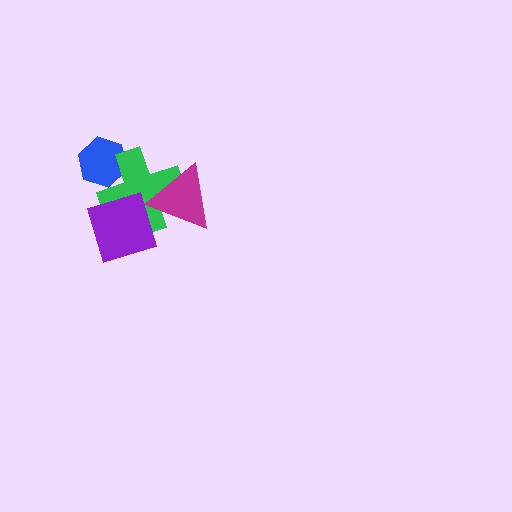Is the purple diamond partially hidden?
No, no other shape covers it.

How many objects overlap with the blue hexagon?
1 object overlaps with the blue hexagon.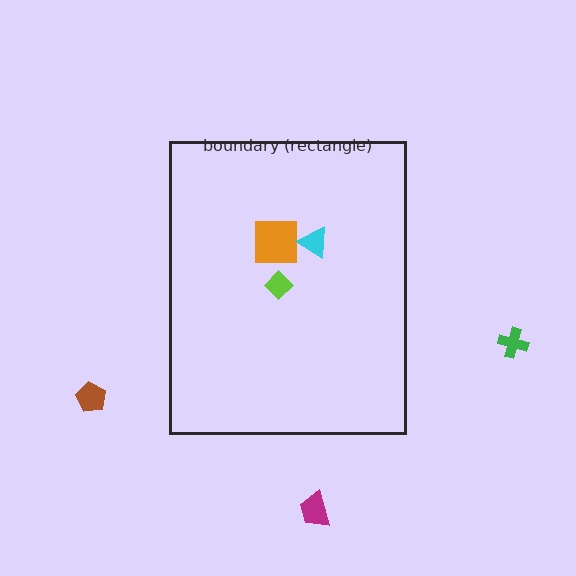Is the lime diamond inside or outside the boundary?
Inside.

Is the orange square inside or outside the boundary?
Inside.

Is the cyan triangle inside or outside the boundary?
Inside.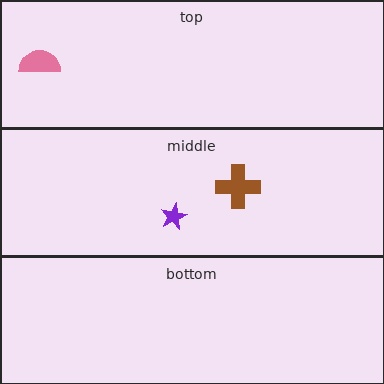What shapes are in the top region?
The pink semicircle.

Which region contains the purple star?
The middle region.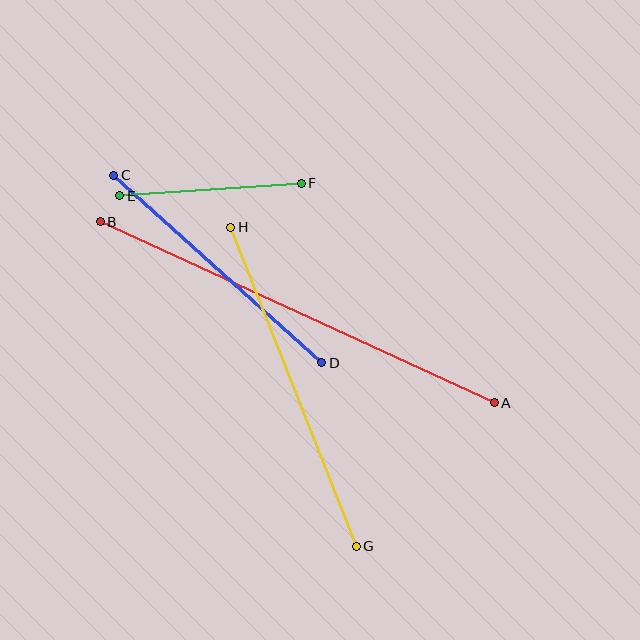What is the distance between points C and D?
The distance is approximately 280 pixels.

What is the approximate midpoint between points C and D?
The midpoint is at approximately (218, 269) pixels.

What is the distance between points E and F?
The distance is approximately 182 pixels.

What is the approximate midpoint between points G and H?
The midpoint is at approximately (293, 387) pixels.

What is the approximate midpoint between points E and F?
The midpoint is at approximately (211, 190) pixels.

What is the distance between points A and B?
The distance is approximately 433 pixels.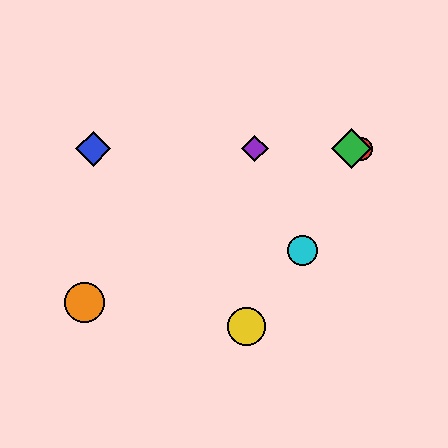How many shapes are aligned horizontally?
4 shapes (the red circle, the blue diamond, the green diamond, the purple diamond) are aligned horizontally.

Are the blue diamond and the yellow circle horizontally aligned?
No, the blue diamond is at y≈149 and the yellow circle is at y≈327.